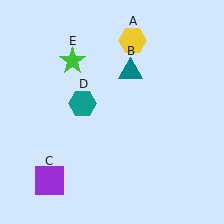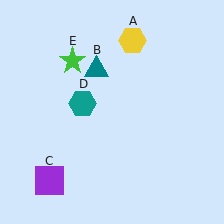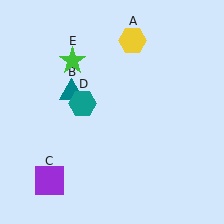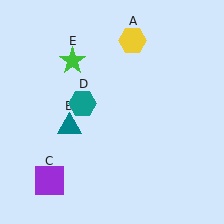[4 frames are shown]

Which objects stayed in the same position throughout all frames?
Yellow hexagon (object A) and purple square (object C) and teal hexagon (object D) and green star (object E) remained stationary.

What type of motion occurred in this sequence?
The teal triangle (object B) rotated counterclockwise around the center of the scene.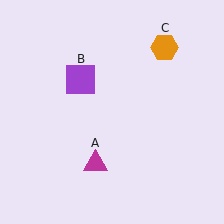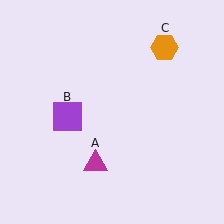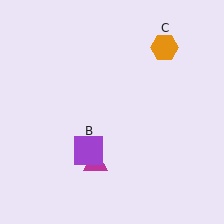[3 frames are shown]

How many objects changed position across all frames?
1 object changed position: purple square (object B).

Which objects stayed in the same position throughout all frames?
Magenta triangle (object A) and orange hexagon (object C) remained stationary.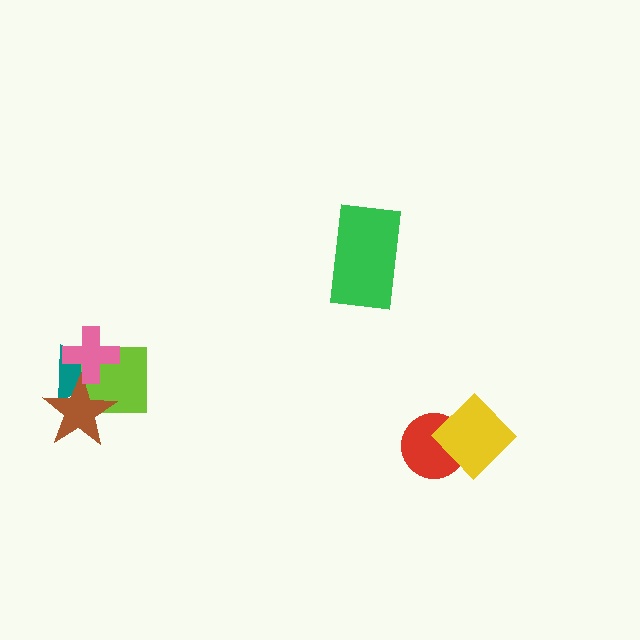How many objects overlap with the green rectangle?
0 objects overlap with the green rectangle.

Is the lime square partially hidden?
Yes, it is partially covered by another shape.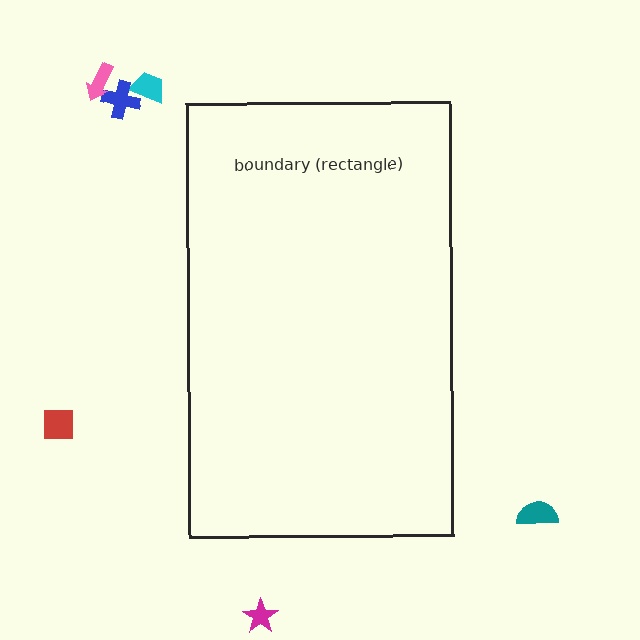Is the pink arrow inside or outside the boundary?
Outside.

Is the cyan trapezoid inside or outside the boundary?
Outside.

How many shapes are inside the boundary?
0 inside, 6 outside.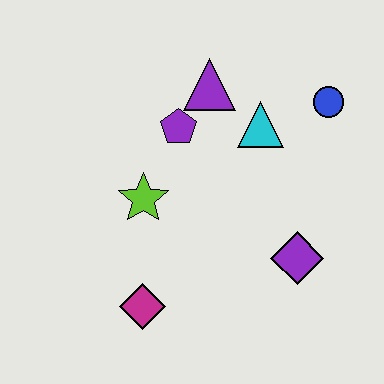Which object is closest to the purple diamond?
The cyan triangle is closest to the purple diamond.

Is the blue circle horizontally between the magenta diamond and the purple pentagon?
No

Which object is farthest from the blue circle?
The magenta diamond is farthest from the blue circle.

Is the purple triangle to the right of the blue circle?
No